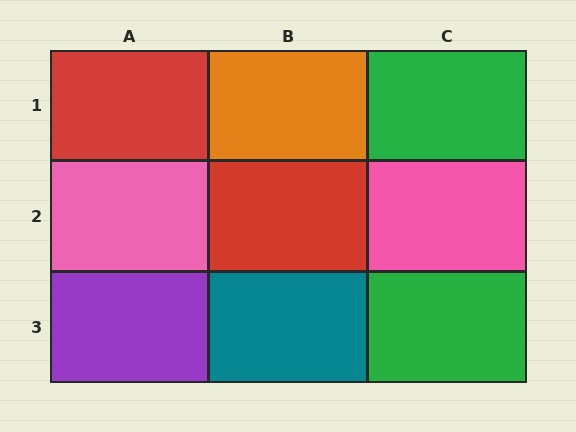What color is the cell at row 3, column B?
Teal.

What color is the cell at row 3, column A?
Purple.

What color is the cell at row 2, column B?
Red.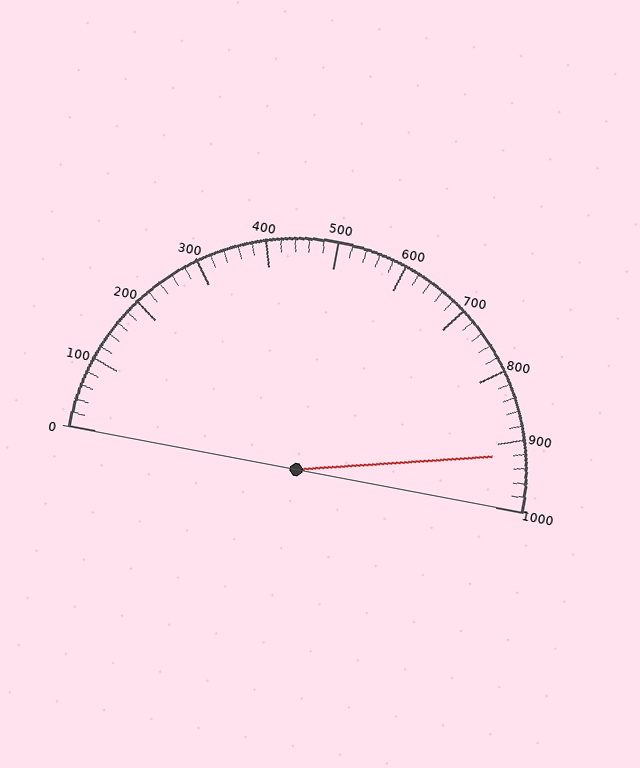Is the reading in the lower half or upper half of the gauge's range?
The reading is in the upper half of the range (0 to 1000).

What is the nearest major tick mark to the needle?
The nearest major tick mark is 900.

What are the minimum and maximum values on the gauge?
The gauge ranges from 0 to 1000.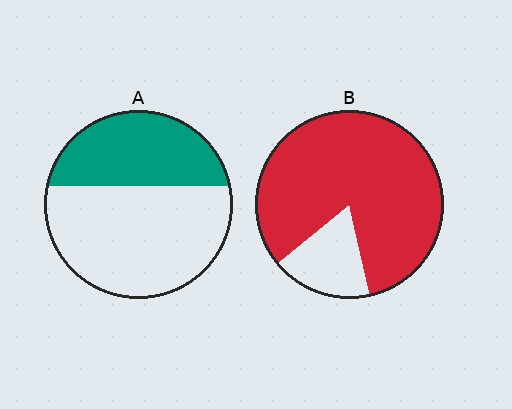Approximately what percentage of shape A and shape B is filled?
A is approximately 40% and B is approximately 85%.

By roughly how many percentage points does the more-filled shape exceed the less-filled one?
By roughly 45 percentage points (B over A).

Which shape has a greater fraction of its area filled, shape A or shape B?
Shape B.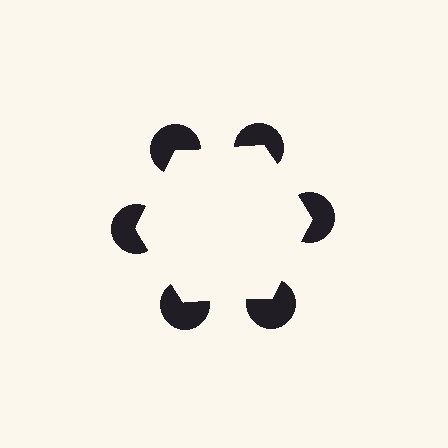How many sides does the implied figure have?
6 sides.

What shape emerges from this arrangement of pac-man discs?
An illusory hexagon — its edges are inferred from the aligned wedge cuts in the pac-man discs, not physically drawn.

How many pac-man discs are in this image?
There are 6 — one at each vertex of the illusory hexagon.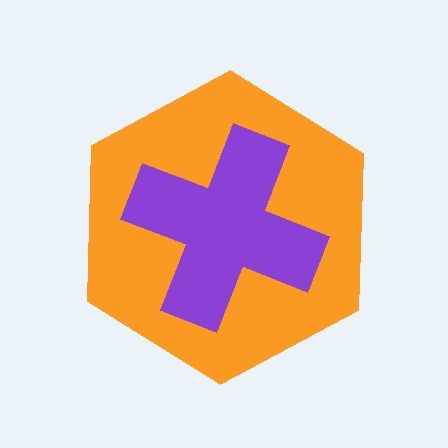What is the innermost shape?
The purple cross.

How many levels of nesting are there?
2.